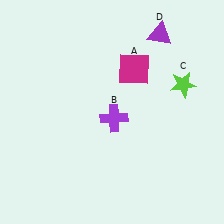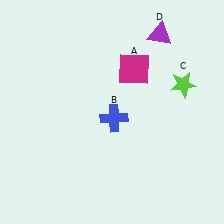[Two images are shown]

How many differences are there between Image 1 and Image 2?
There is 1 difference between the two images.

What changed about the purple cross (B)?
In Image 1, B is purple. In Image 2, it changed to blue.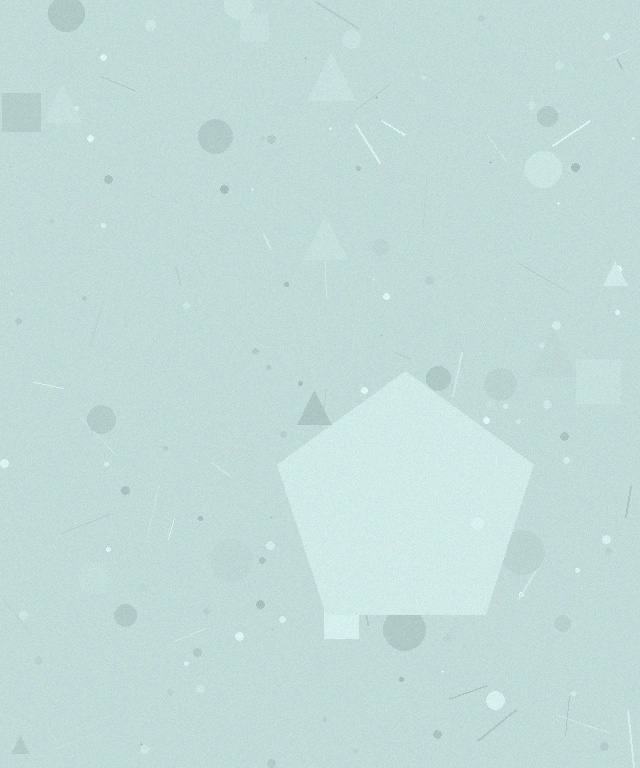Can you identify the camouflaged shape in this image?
The camouflaged shape is a pentagon.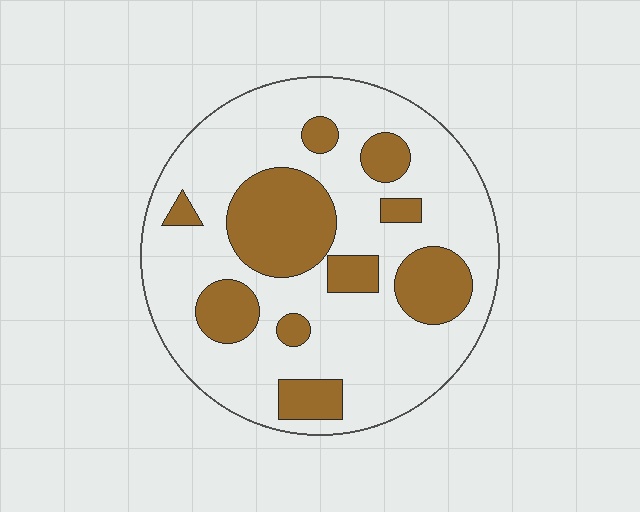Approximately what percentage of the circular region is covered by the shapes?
Approximately 30%.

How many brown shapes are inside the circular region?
10.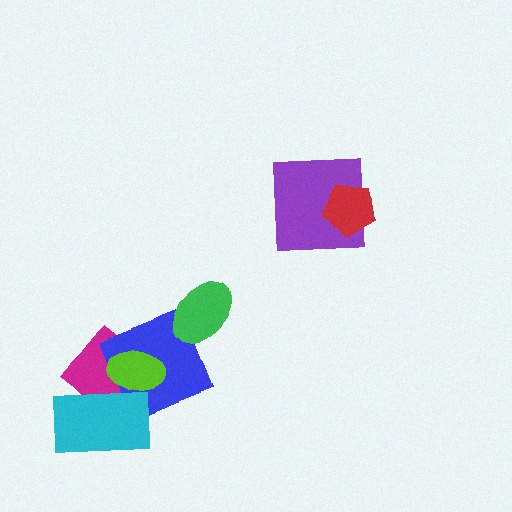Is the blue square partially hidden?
Yes, it is partially covered by another shape.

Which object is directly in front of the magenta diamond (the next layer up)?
The blue square is directly in front of the magenta diamond.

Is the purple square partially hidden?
Yes, it is partially covered by another shape.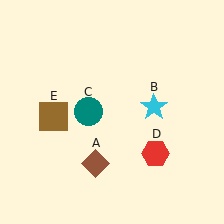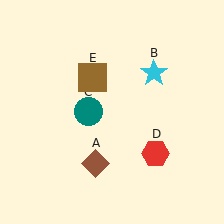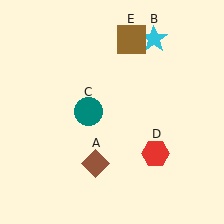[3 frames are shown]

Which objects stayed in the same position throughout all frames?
Brown diamond (object A) and teal circle (object C) and red hexagon (object D) remained stationary.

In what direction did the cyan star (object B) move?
The cyan star (object B) moved up.